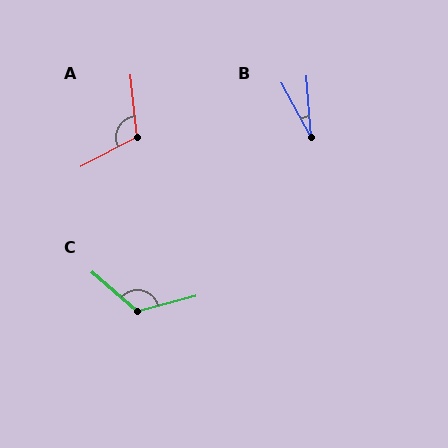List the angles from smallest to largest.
B (24°), A (111°), C (124°).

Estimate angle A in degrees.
Approximately 111 degrees.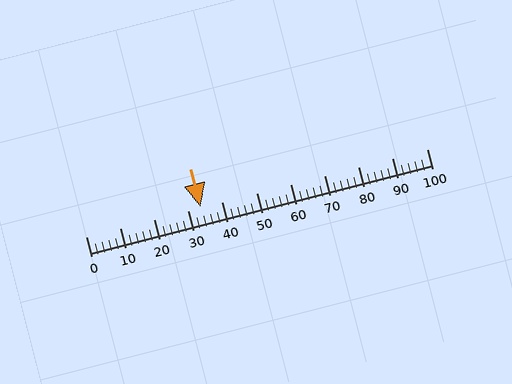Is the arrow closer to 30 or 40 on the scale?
The arrow is closer to 30.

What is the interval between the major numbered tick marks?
The major tick marks are spaced 10 units apart.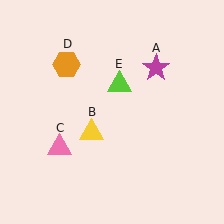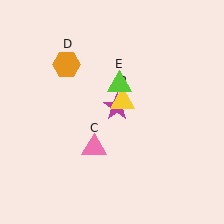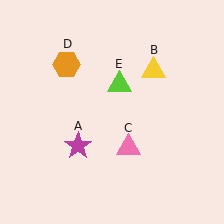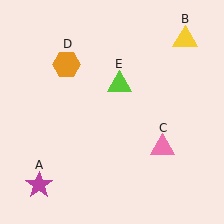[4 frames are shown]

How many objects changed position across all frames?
3 objects changed position: magenta star (object A), yellow triangle (object B), pink triangle (object C).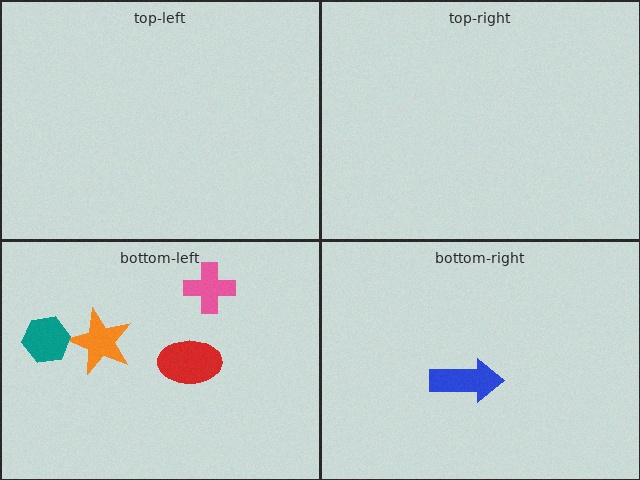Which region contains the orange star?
The bottom-left region.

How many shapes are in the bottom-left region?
4.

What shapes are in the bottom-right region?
The blue arrow.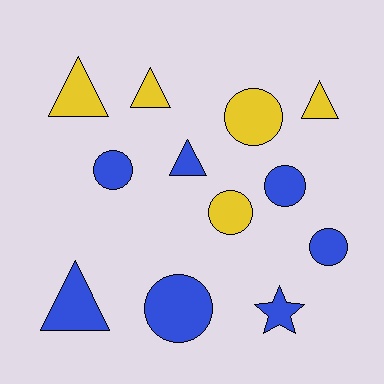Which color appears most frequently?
Blue, with 7 objects.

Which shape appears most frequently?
Circle, with 6 objects.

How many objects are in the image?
There are 12 objects.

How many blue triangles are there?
There are 2 blue triangles.